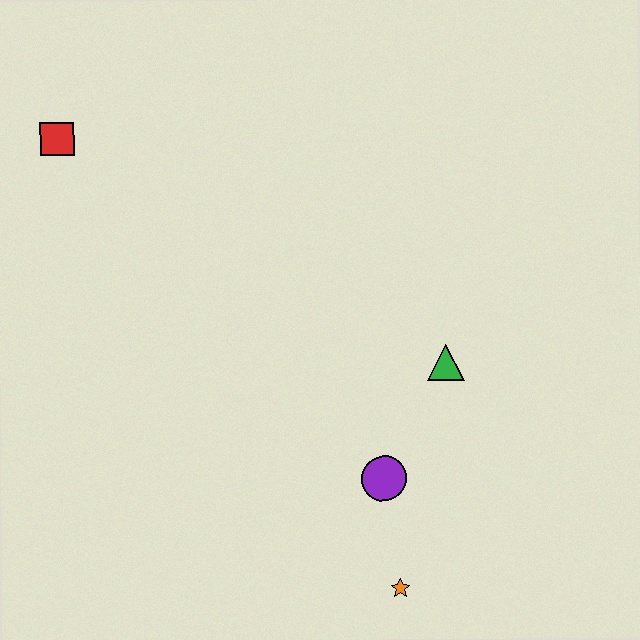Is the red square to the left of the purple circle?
Yes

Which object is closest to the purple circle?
The orange star is closest to the purple circle.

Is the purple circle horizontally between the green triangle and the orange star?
No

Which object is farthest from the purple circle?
The red square is farthest from the purple circle.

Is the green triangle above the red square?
No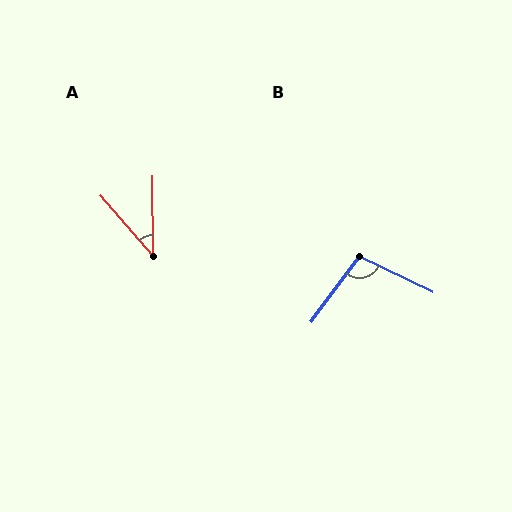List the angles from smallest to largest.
A (40°), B (101°).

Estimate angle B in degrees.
Approximately 101 degrees.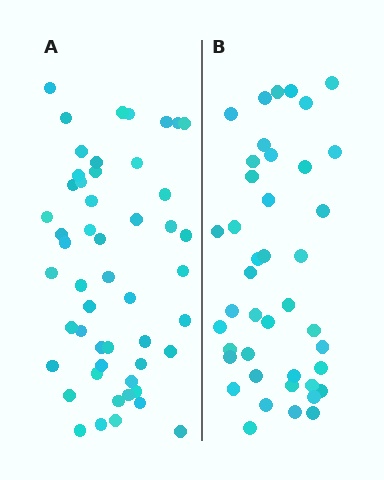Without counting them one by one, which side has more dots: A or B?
Region A (the left region) has more dots.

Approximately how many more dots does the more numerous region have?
Region A has roughly 8 or so more dots than region B.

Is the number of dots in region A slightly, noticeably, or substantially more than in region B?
Region A has only slightly more — the two regions are fairly close. The ratio is roughly 1.2 to 1.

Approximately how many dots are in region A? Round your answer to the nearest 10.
About 50 dots. (The exact count is 51, which rounds to 50.)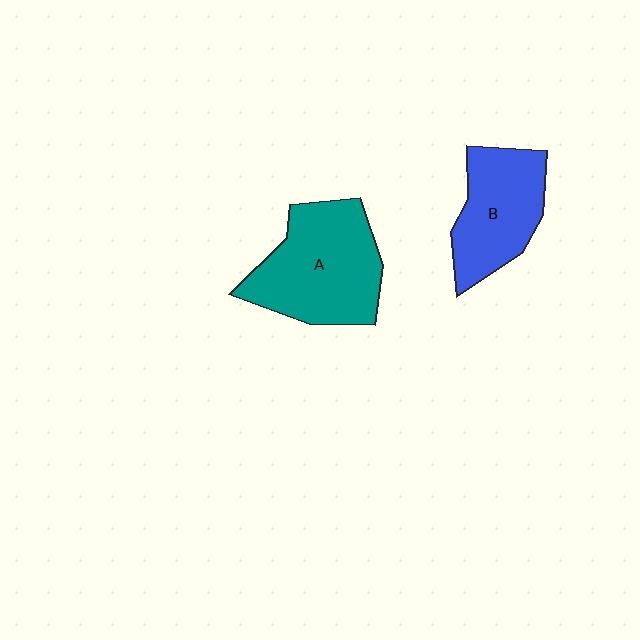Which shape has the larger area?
Shape A (teal).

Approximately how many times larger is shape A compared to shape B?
Approximately 1.3 times.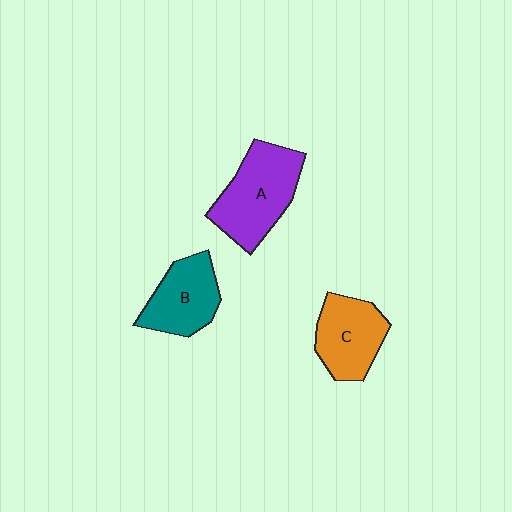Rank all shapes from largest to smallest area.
From largest to smallest: A (purple), C (orange), B (teal).